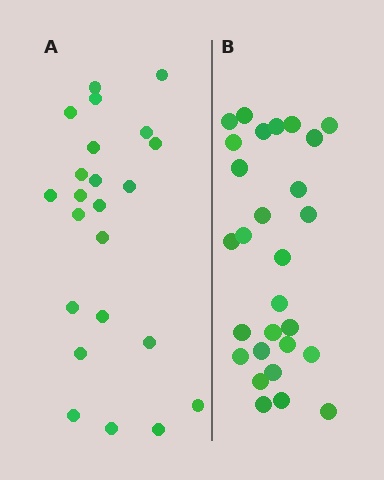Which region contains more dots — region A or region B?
Region B (the right region) has more dots.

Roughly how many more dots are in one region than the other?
Region B has about 5 more dots than region A.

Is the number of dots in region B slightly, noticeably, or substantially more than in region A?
Region B has only slightly more — the two regions are fairly close. The ratio is roughly 1.2 to 1.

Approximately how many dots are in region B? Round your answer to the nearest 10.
About 30 dots. (The exact count is 28, which rounds to 30.)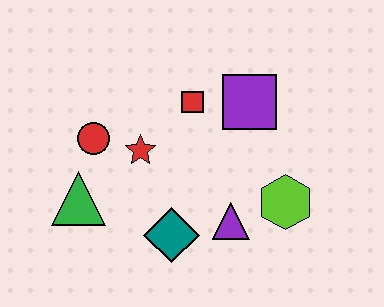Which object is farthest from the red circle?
The lime hexagon is farthest from the red circle.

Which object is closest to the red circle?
The red star is closest to the red circle.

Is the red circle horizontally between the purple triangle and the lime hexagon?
No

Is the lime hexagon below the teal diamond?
No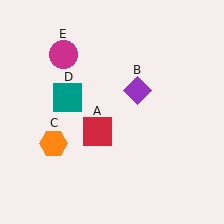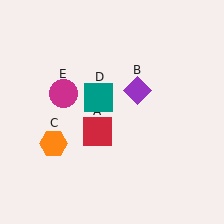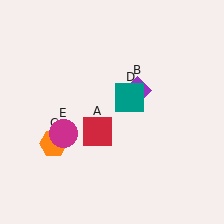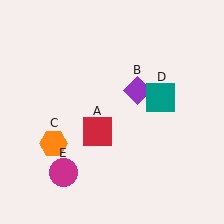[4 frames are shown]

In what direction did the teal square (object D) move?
The teal square (object D) moved right.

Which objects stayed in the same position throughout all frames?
Red square (object A) and purple diamond (object B) and orange hexagon (object C) remained stationary.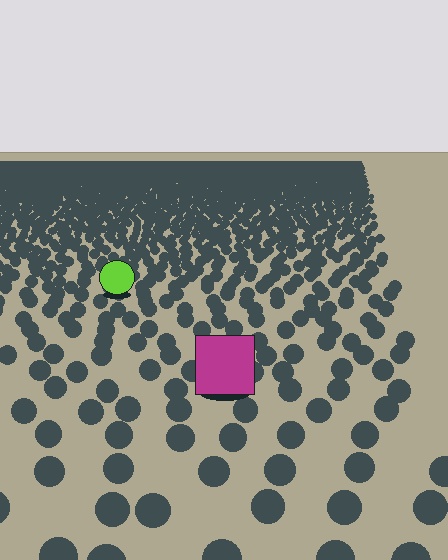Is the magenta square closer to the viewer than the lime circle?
Yes. The magenta square is closer — you can tell from the texture gradient: the ground texture is coarser near it.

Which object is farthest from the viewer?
The lime circle is farthest from the viewer. It appears smaller and the ground texture around it is denser.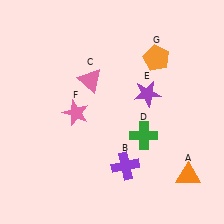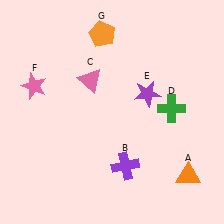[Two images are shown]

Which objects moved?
The objects that moved are: the green cross (D), the pink star (F), the orange pentagon (G).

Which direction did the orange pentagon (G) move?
The orange pentagon (G) moved left.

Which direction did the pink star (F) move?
The pink star (F) moved left.